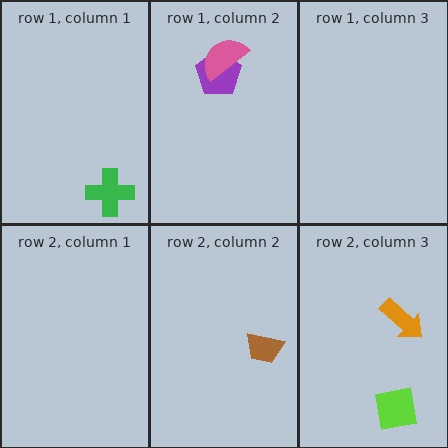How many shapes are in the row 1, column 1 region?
1.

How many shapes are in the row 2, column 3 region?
2.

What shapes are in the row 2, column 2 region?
The brown trapezoid.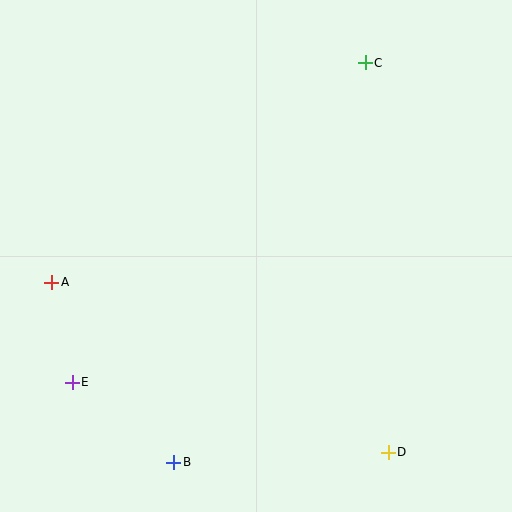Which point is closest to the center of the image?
Point A at (52, 282) is closest to the center.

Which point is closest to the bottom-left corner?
Point E is closest to the bottom-left corner.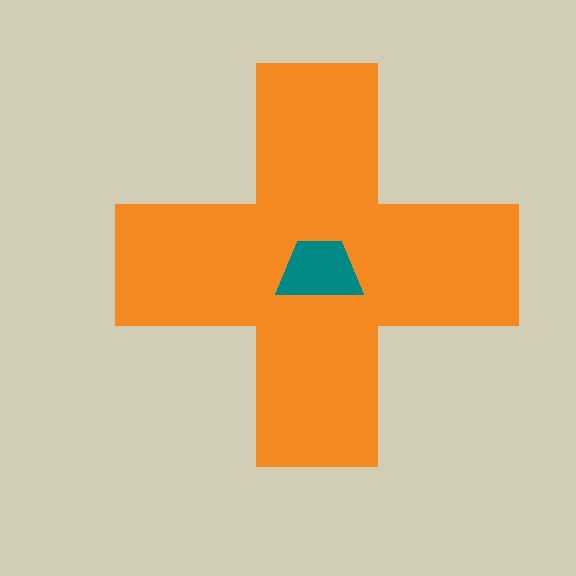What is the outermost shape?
The orange cross.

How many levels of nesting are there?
2.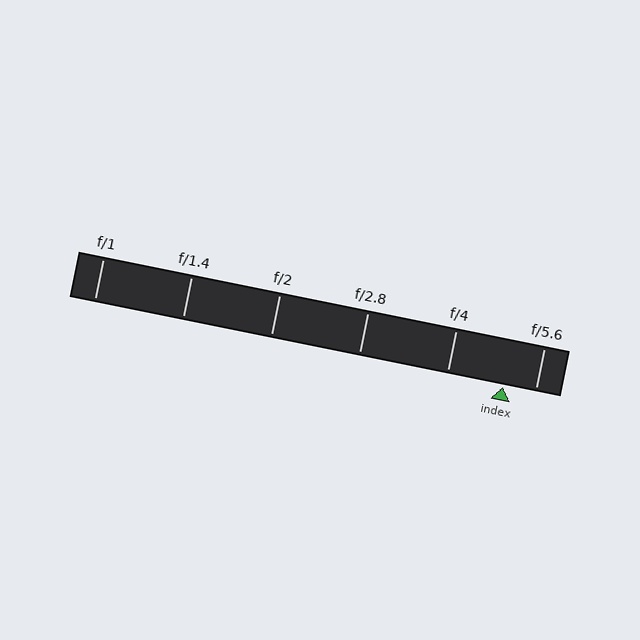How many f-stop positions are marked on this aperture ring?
There are 6 f-stop positions marked.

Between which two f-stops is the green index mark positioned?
The index mark is between f/4 and f/5.6.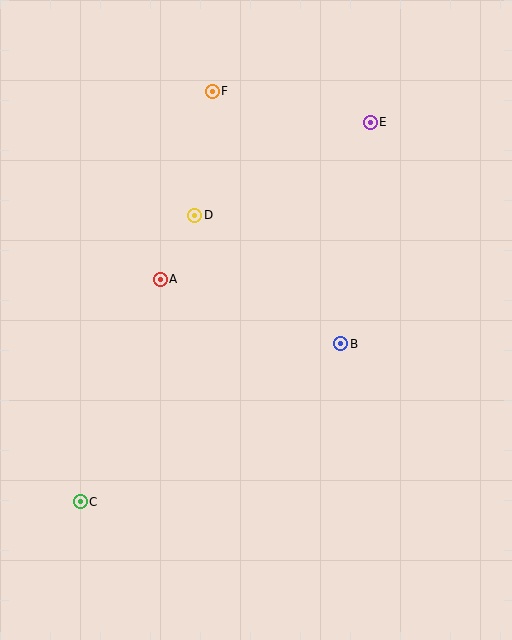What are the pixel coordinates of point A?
Point A is at (160, 279).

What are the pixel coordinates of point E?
Point E is at (370, 122).